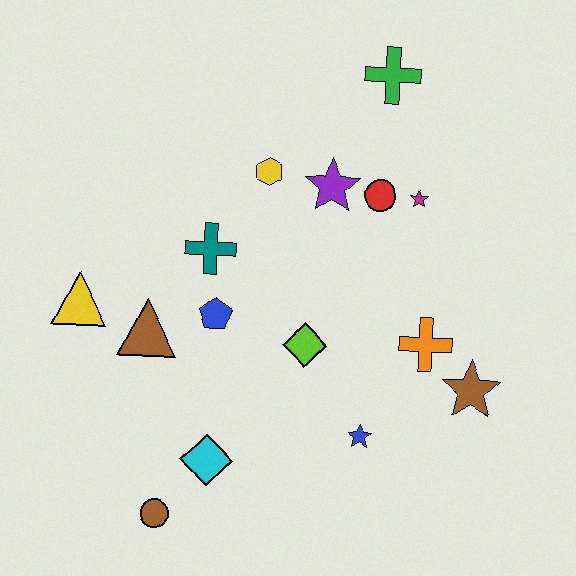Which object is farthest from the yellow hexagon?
The brown circle is farthest from the yellow hexagon.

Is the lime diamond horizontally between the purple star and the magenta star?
No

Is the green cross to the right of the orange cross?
No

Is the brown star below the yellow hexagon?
Yes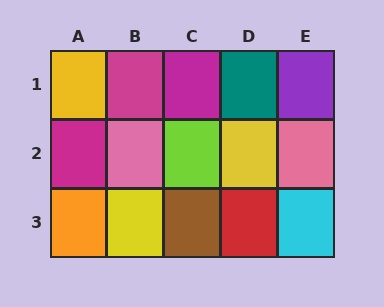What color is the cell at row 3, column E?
Cyan.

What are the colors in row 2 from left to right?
Magenta, pink, lime, yellow, pink.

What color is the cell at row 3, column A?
Orange.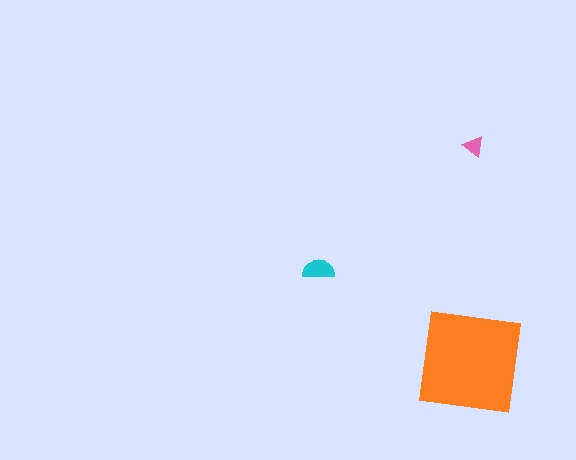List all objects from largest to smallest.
The orange square, the cyan semicircle, the pink triangle.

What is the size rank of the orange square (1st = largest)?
1st.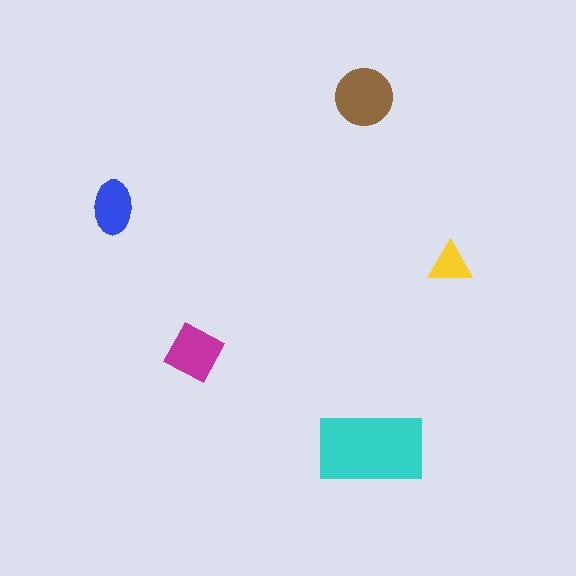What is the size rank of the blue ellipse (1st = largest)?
4th.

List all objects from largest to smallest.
The cyan rectangle, the brown circle, the magenta diamond, the blue ellipse, the yellow triangle.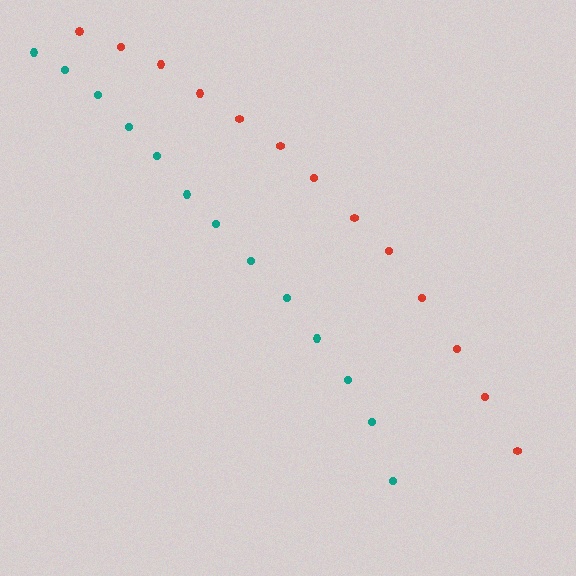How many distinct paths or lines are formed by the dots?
There are 2 distinct paths.